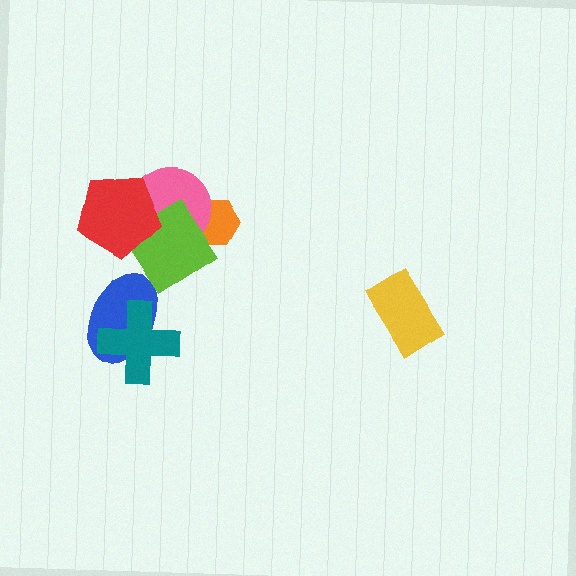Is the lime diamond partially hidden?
Yes, it is partially covered by another shape.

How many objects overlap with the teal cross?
1 object overlaps with the teal cross.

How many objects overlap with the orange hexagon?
2 objects overlap with the orange hexagon.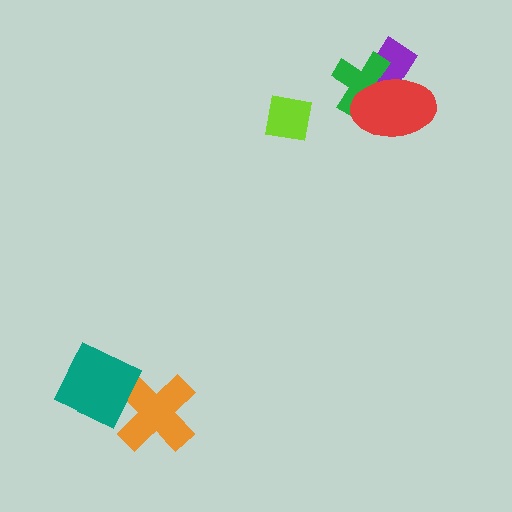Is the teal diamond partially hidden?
No, no other shape covers it.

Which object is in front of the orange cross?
The teal diamond is in front of the orange cross.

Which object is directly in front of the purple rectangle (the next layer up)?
The green cross is directly in front of the purple rectangle.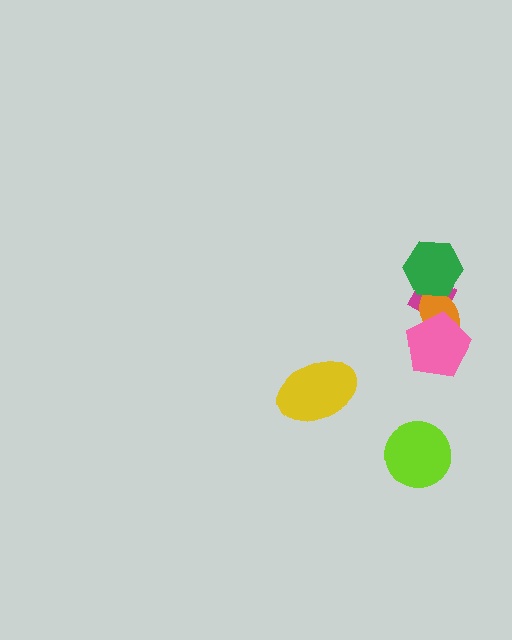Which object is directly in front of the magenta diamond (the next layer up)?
The orange ellipse is directly in front of the magenta diamond.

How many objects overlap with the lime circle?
0 objects overlap with the lime circle.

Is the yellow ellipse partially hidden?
No, no other shape covers it.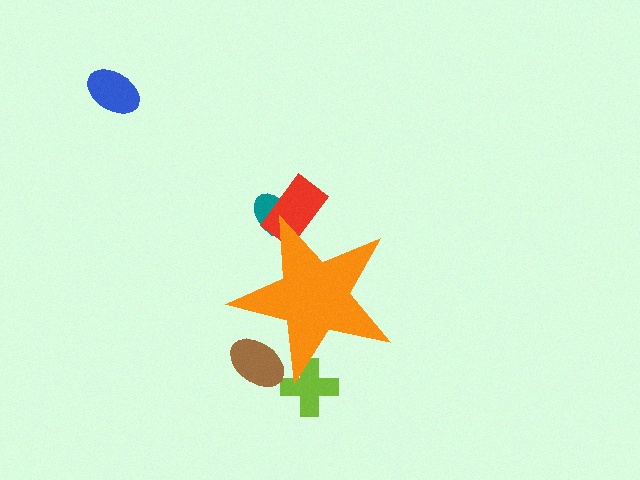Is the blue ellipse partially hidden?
No, the blue ellipse is fully visible.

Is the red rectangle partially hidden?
Yes, the red rectangle is partially hidden behind the orange star.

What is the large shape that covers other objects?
An orange star.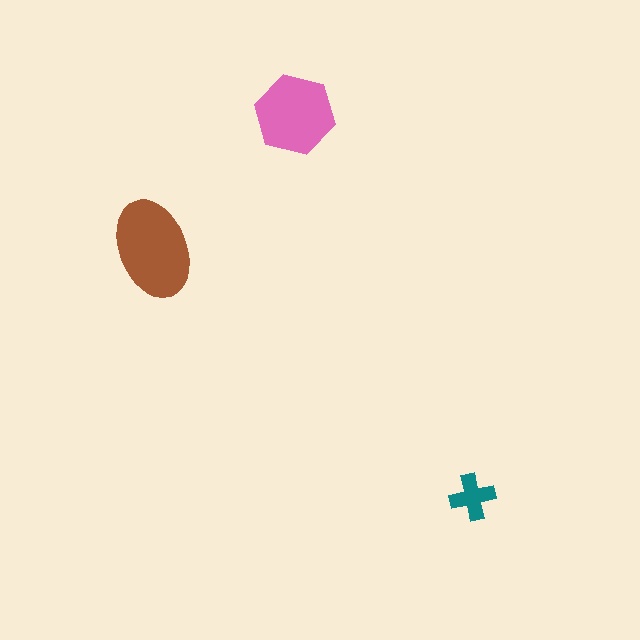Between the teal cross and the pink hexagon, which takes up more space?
The pink hexagon.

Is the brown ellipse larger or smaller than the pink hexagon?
Larger.